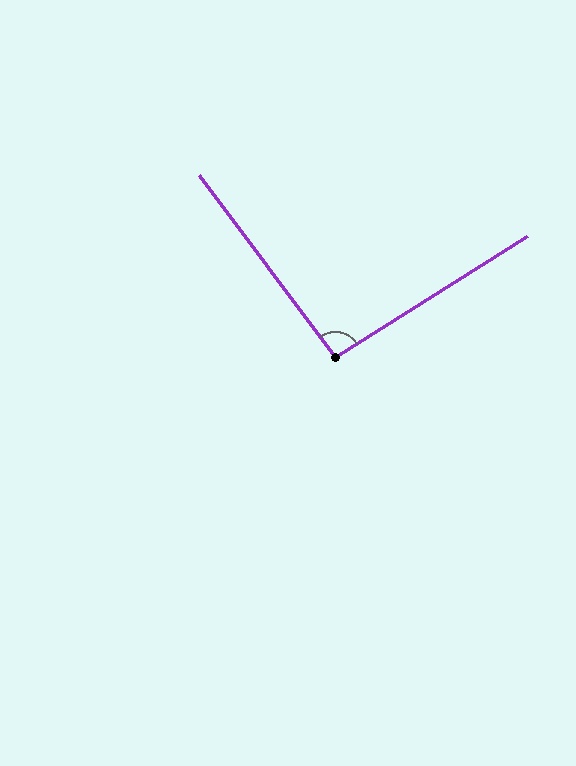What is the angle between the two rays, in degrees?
Approximately 95 degrees.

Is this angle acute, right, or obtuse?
It is approximately a right angle.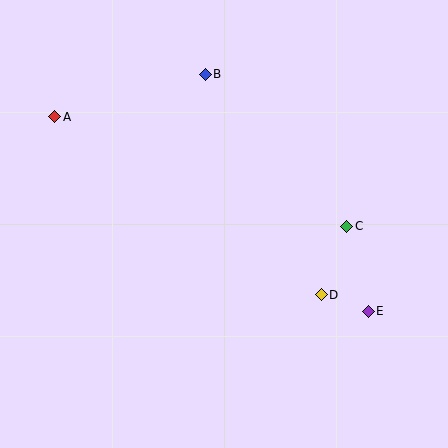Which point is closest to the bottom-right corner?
Point E is closest to the bottom-right corner.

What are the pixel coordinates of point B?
Point B is at (205, 74).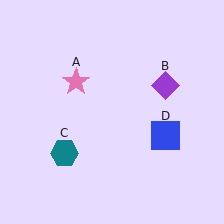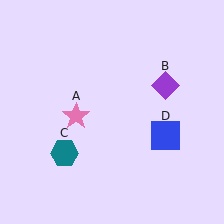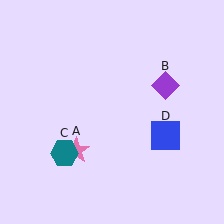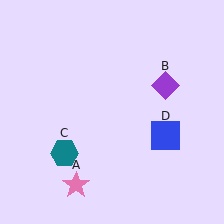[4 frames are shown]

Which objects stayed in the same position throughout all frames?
Purple diamond (object B) and teal hexagon (object C) and blue square (object D) remained stationary.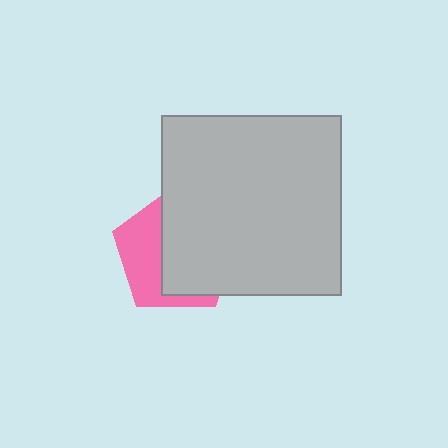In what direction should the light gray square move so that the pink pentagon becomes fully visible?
The light gray square should move right. That is the shortest direction to clear the overlap and leave the pink pentagon fully visible.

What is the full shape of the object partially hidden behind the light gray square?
The partially hidden object is a pink pentagon.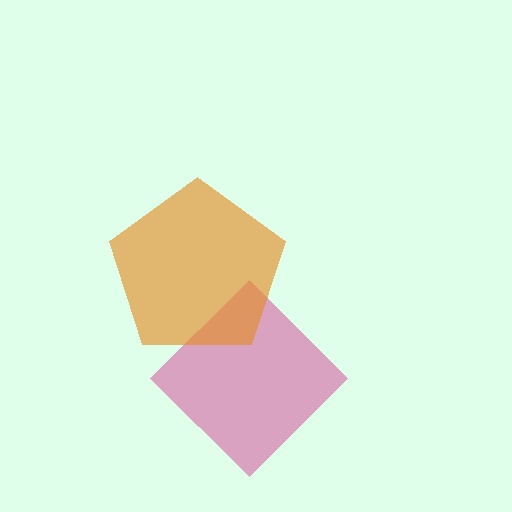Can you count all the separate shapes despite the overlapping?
Yes, there are 2 separate shapes.